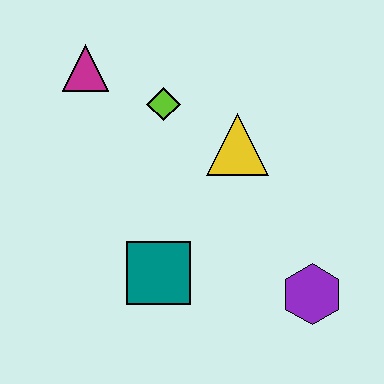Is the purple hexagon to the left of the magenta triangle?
No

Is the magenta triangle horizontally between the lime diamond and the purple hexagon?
No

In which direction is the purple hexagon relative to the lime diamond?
The purple hexagon is below the lime diamond.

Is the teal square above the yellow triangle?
No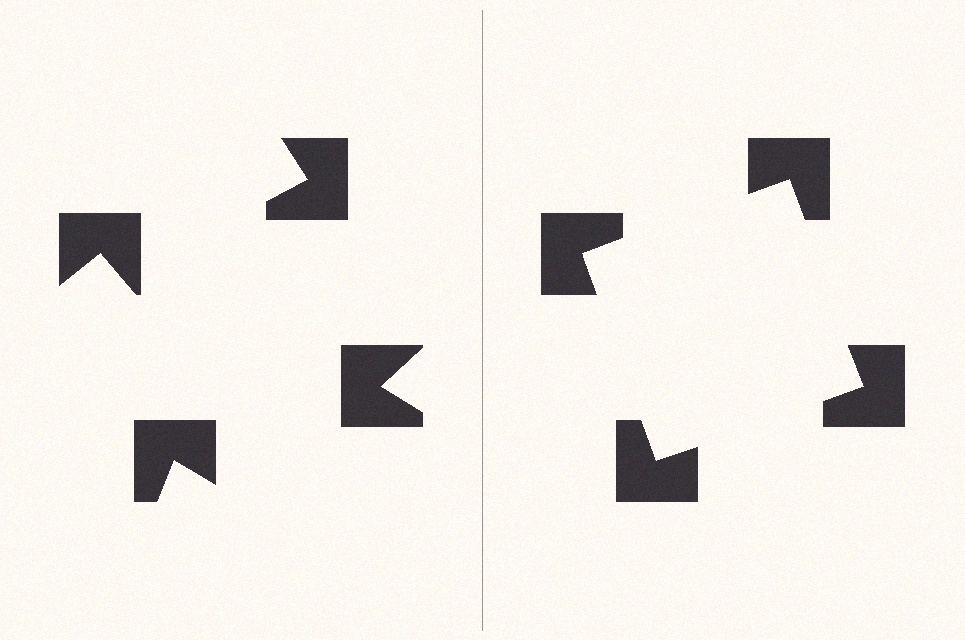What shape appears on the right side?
An illusory square.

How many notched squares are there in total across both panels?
8 — 4 on each side.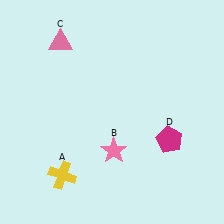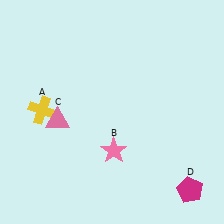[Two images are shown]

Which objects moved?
The objects that moved are: the yellow cross (A), the pink triangle (C), the magenta pentagon (D).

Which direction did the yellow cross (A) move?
The yellow cross (A) moved up.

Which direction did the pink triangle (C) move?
The pink triangle (C) moved down.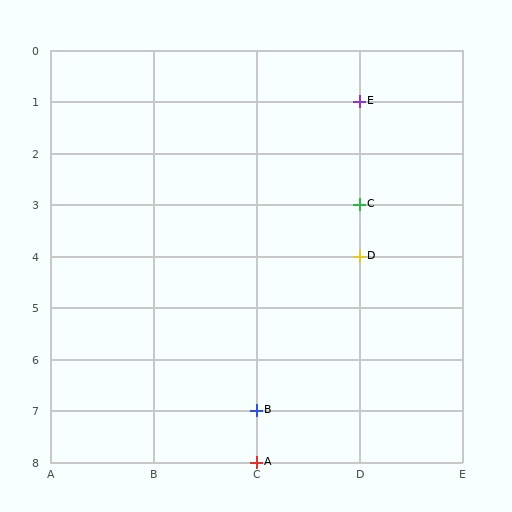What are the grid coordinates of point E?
Point E is at grid coordinates (D, 1).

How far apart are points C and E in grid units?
Points C and E are 2 rows apart.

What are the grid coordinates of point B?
Point B is at grid coordinates (C, 7).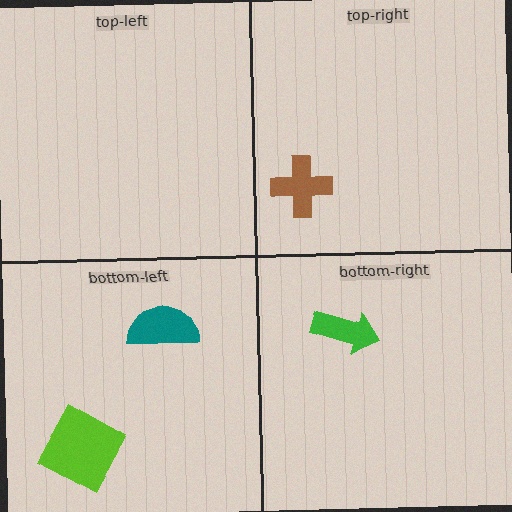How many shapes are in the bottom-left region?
2.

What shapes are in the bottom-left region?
The lime square, the teal semicircle.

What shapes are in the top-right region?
The brown cross.